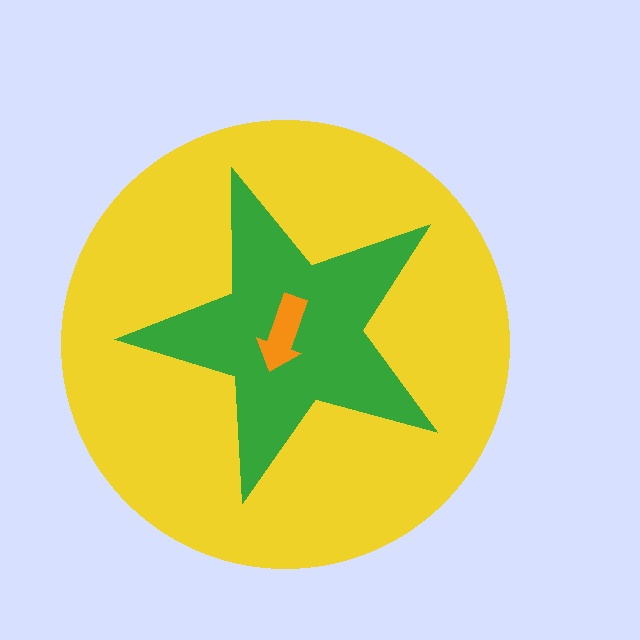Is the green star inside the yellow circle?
Yes.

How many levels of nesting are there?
3.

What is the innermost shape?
The orange arrow.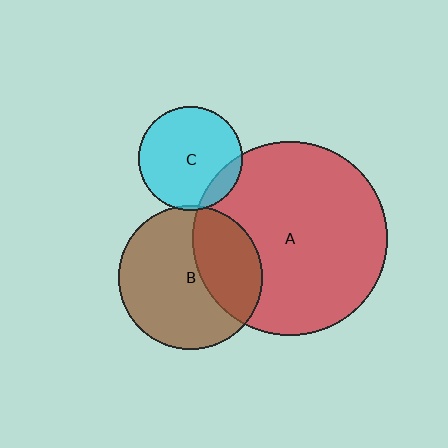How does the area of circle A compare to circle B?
Approximately 1.8 times.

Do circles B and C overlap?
Yes.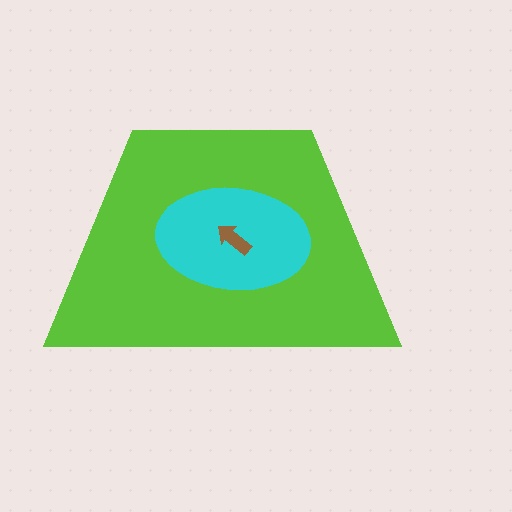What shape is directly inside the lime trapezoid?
The cyan ellipse.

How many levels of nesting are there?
3.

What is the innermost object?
The brown arrow.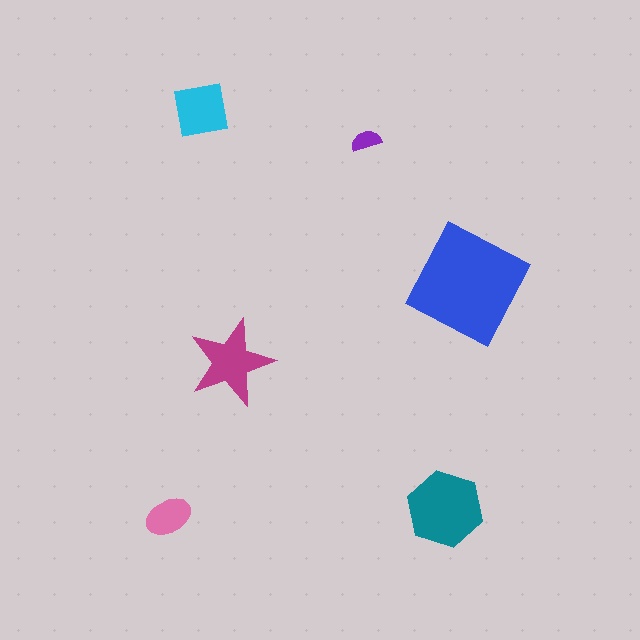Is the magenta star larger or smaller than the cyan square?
Larger.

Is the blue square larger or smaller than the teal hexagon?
Larger.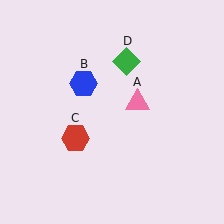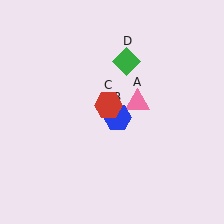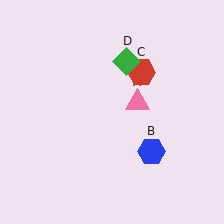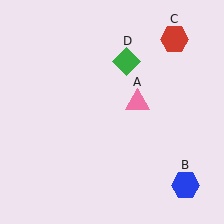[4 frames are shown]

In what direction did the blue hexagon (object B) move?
The blue hexagon (object B) moved down and to the right.